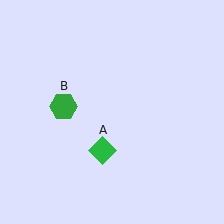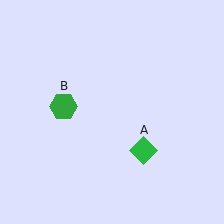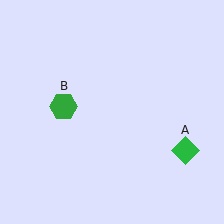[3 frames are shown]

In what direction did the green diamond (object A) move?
The green diamond (object A) moved right.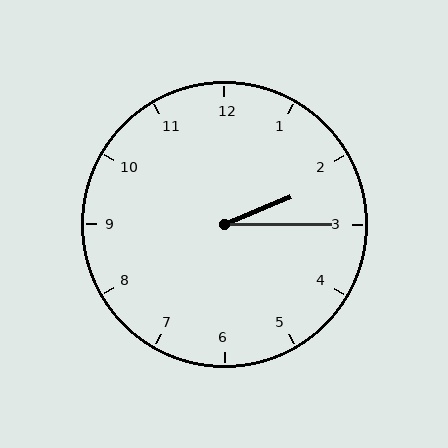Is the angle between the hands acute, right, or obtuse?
It is acute.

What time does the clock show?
2:15.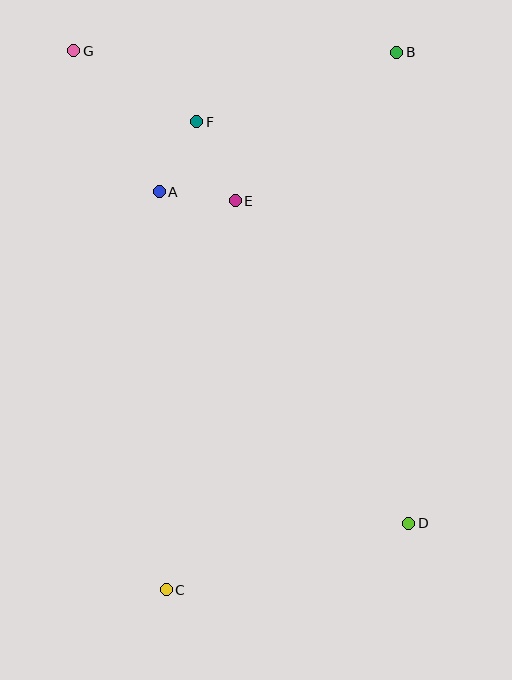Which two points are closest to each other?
Points A and E are closest to each other.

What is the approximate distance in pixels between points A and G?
The distance between A and G is approximately 165 pixels.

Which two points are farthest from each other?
Points B and C are farthest from each other.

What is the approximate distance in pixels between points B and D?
The distance between B and D is approximately 471 pixels.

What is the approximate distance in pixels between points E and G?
The distance between E and G is approximately 220 pixels.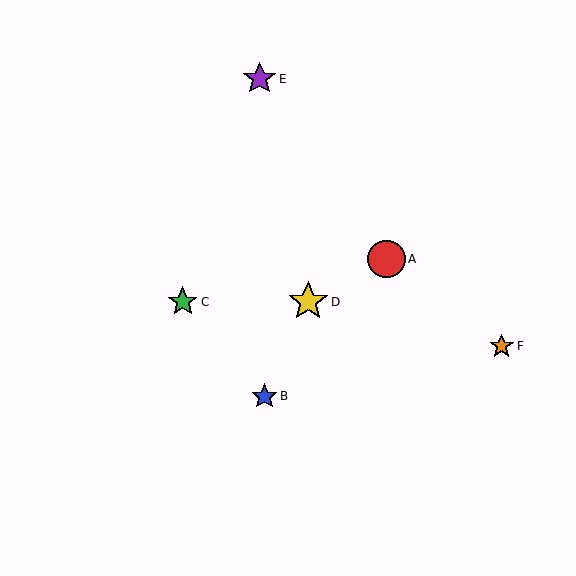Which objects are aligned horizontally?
Objects C, D are aligned horizontally.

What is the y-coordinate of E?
Object E is at y≈79.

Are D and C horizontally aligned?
Yes, both are at y≈302.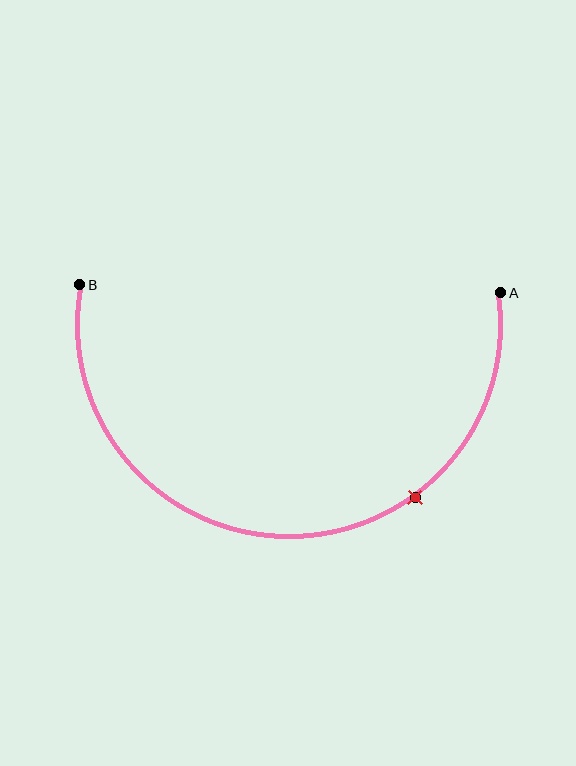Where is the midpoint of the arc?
The arc midpoint is the point on the curve farthest from the straight line joining A and B. It sits below that line.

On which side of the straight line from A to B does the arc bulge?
The arc bulges below the straight line connecting A and B.